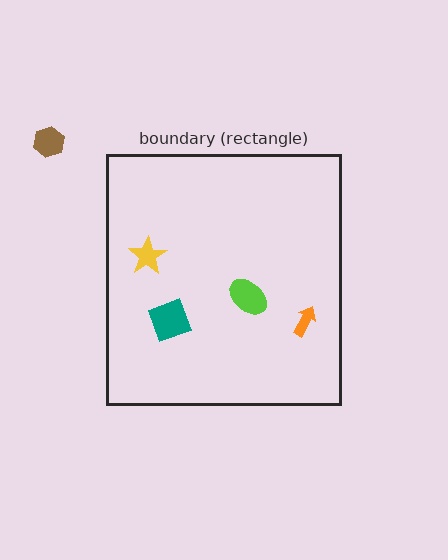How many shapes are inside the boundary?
4 inside, 1 outside.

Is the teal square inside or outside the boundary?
Inside.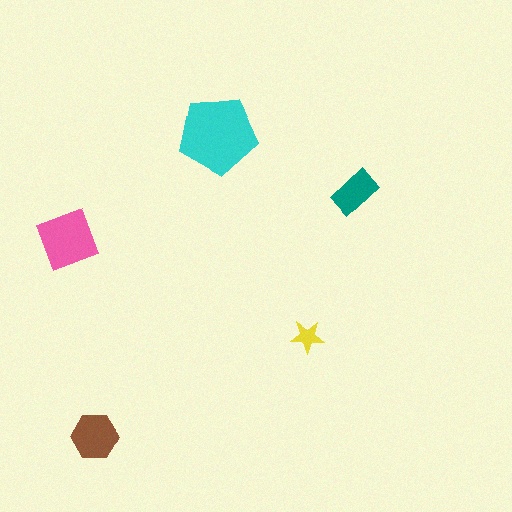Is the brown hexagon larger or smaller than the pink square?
Smaller.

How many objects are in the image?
There are 5 objects in the image.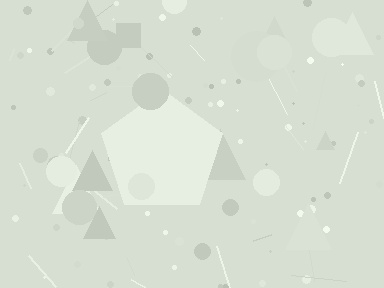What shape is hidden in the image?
A pentagon is hidden in the image.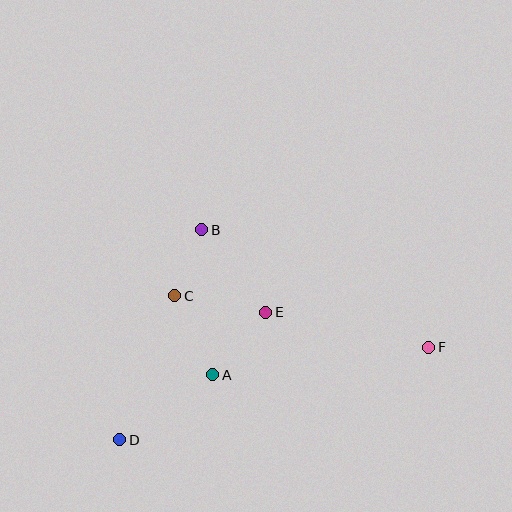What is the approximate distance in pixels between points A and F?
The distance between A and F is approximately 217 pixels.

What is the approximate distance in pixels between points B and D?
The distance between B and D is approximately 225 pixels.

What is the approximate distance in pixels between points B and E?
The distance between B and E is approximately 104 pixels.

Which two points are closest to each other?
Points B and C are closest to each other.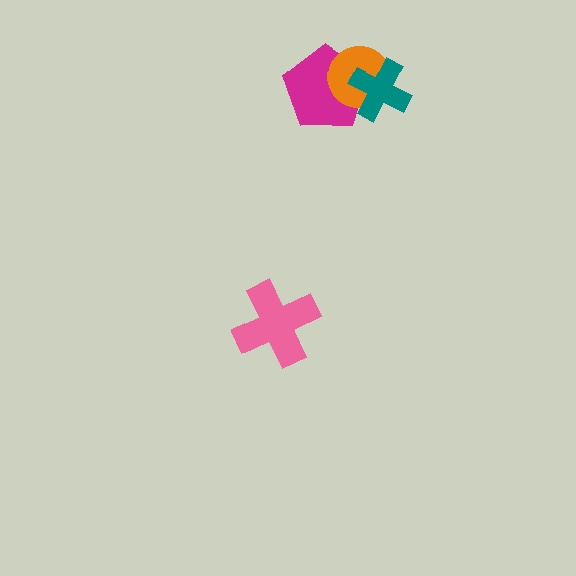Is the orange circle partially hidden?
Yes, it is partially covered by another shape.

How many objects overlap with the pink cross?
0 objects overlap with the pink cross.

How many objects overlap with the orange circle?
2 objects overlap with the orange circle.